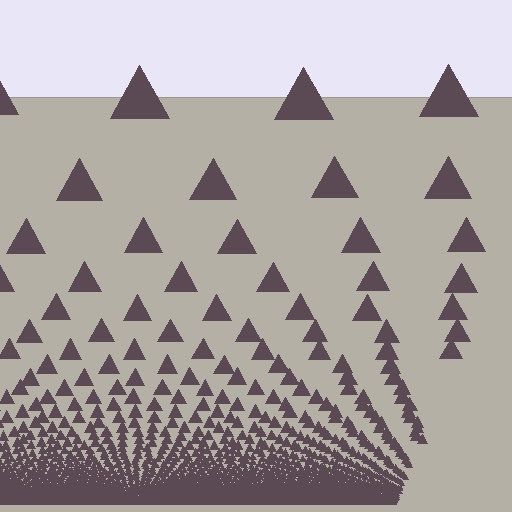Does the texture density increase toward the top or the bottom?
Density increases toward the bottom.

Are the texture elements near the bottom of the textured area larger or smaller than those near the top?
Smaller. The gradient is inverted — elements near the bottom are smaller and denser.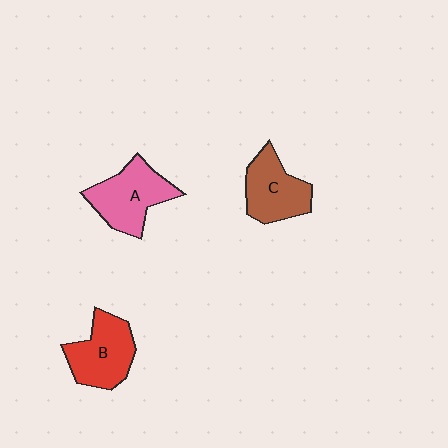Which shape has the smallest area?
Shape C (brown).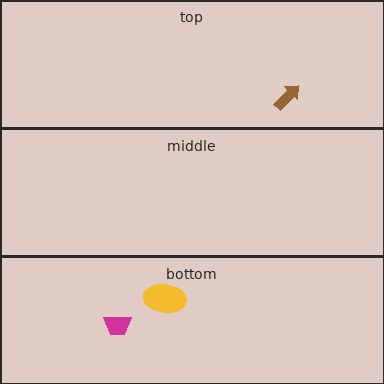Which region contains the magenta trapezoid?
The bottom region.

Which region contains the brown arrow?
The top region.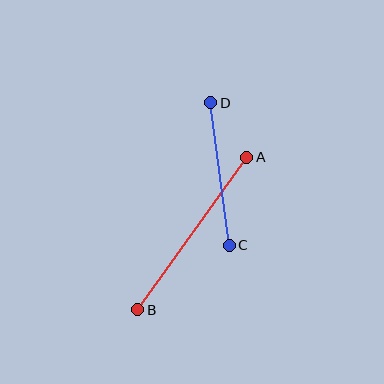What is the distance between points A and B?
The distance is approximately 188 pixels.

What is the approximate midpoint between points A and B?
The midpoint is at approximately (192, 233) pixels.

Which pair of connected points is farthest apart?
Points A and B are farthest apart.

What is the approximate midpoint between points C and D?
The midpoint is at approximately (220, 174) pixels.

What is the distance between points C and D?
The distance is approximately 144 pixels.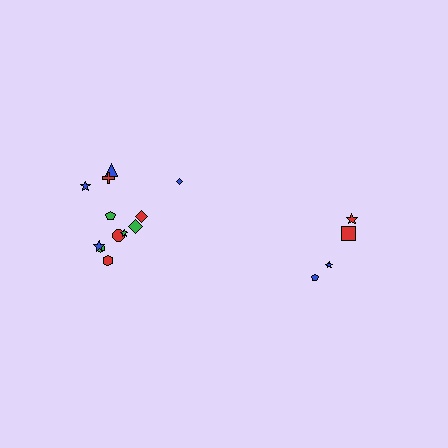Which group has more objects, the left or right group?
The left group.